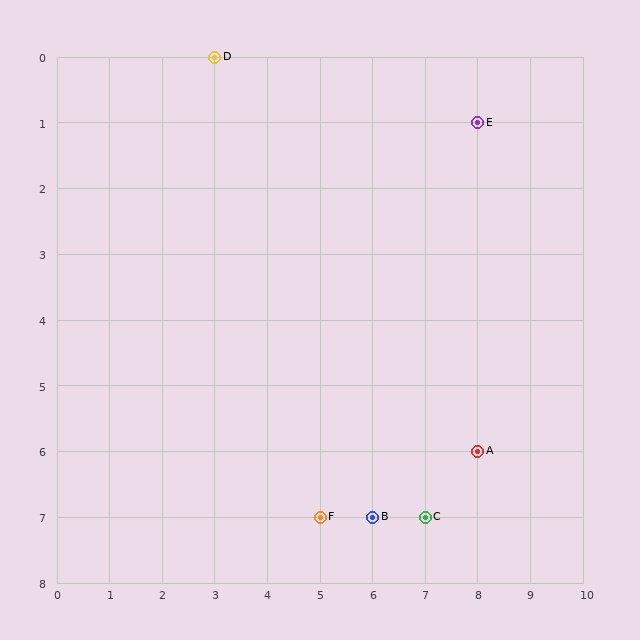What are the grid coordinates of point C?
Point C is at grid coordinates (7, 7).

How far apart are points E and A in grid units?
Points E and A are 5 rows apart.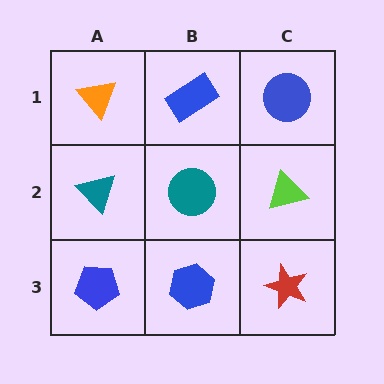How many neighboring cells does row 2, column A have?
3.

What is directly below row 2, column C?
A red star.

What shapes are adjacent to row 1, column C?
A lime triangle (row 2, column C), a blue rectangle (row 1, column B).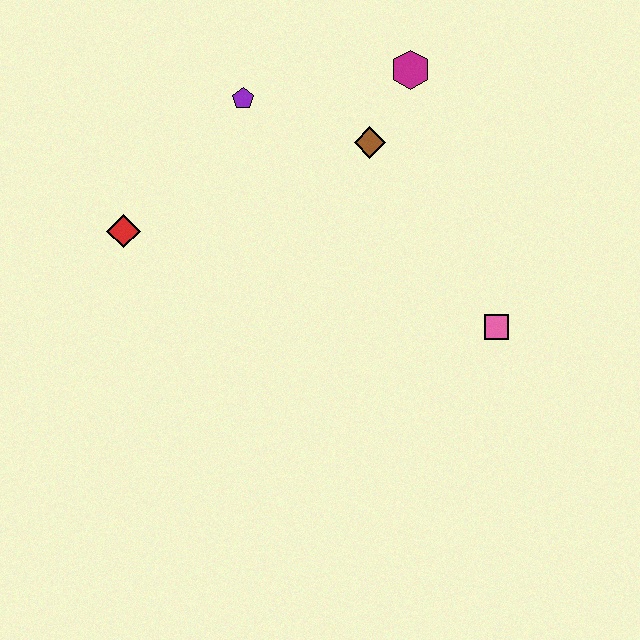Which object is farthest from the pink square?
The red diamond is farthest from the pink square.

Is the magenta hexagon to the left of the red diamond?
No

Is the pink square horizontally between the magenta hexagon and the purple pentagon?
No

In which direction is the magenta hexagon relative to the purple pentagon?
The magenta hexagon is to the right of the purple pentagon.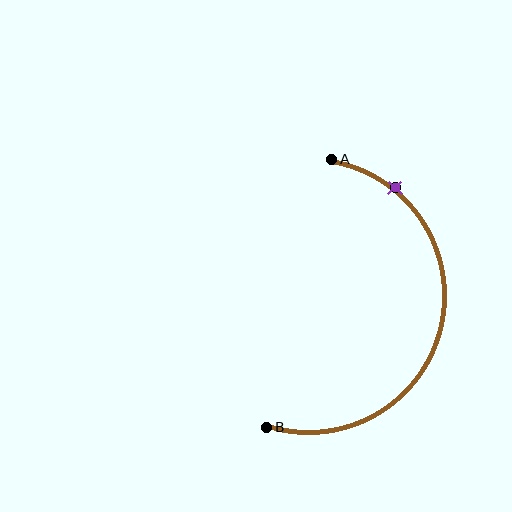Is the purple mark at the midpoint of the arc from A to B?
No. The purple mark lies on the arc but is closer to endpoint A. The arc midpoint would be at the point on the curve equidistant along the arc from both A and B.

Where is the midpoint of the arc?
The arc midpoint is the point on the curve farthest from the straight line joining A and B. It sits to the right of that line.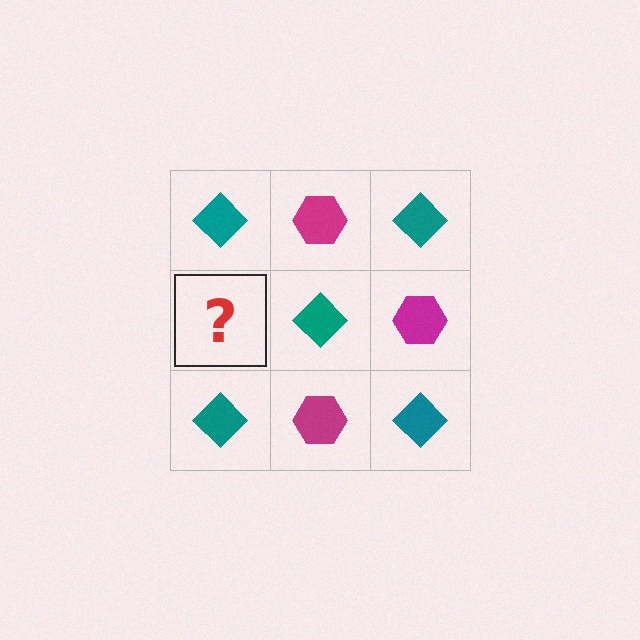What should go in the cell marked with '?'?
The missing cell should contain a magenta hexagon.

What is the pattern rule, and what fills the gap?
The rule is that it alternates teal diamond and magenta hexagon in a checkerboard pattern. The gap should be filled with a magenta hexagon.